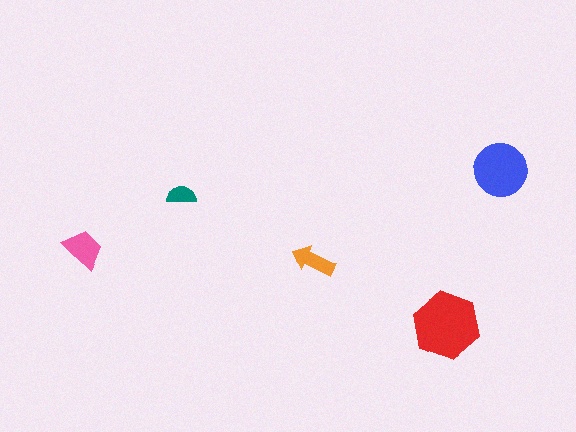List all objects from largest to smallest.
The red hexagon, the blue circle, the pink trapezoid, the orange arrow, the teal semicircle.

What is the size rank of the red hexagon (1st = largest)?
1st.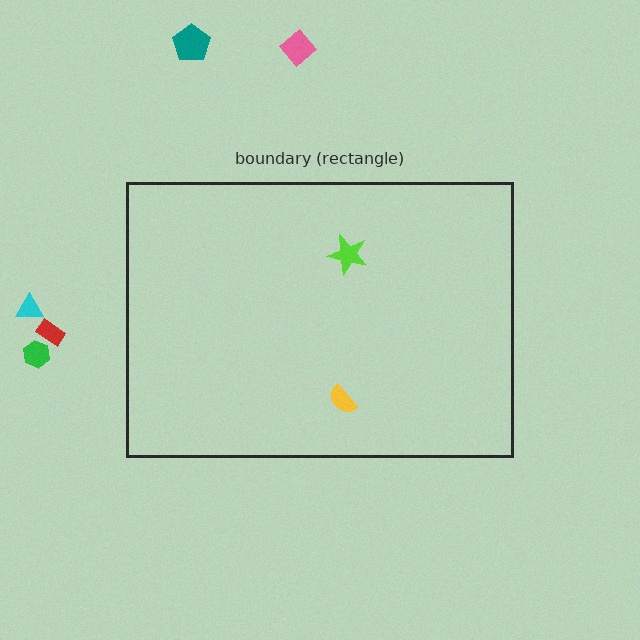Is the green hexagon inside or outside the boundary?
Outside.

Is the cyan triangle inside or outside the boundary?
Outside.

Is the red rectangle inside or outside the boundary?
Outside.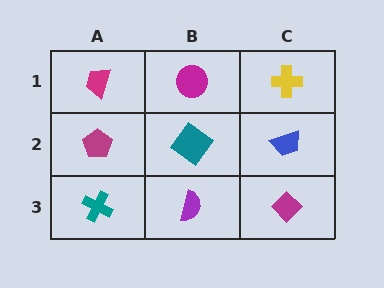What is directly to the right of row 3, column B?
A magenta diamond.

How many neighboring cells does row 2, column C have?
3.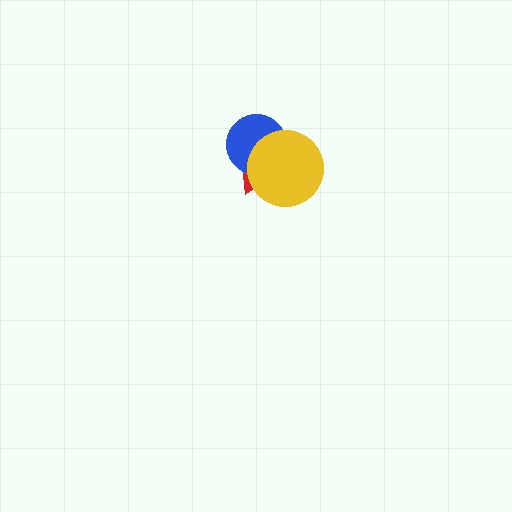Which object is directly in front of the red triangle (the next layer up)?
The blue circle is directly in front of the red triangle.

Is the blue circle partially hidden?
Yes, it is partially covered by another shape.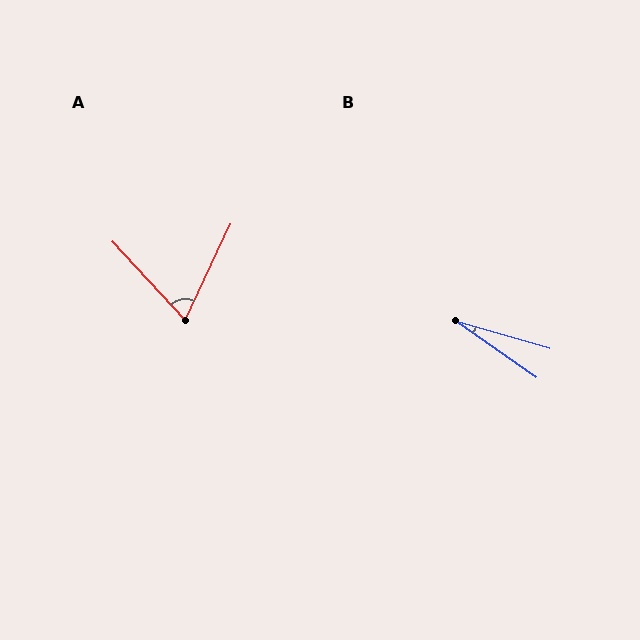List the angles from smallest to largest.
B (19°), A (68°).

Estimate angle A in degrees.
Approximately 68 degrees.